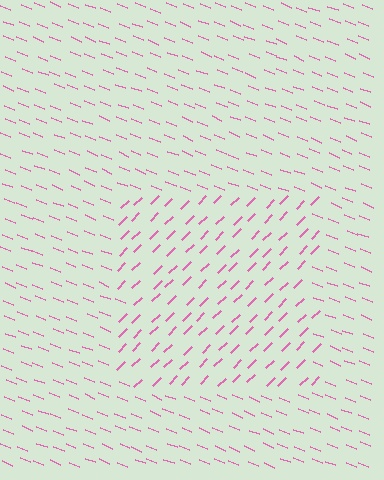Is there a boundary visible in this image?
Yes, there is a texture boundary formed by a change in line orientation.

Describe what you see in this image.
The image is filled with small pink line segments. A rectangle region in the image has lines oriented differently from the surrounding lines, creating a visible texture boundary.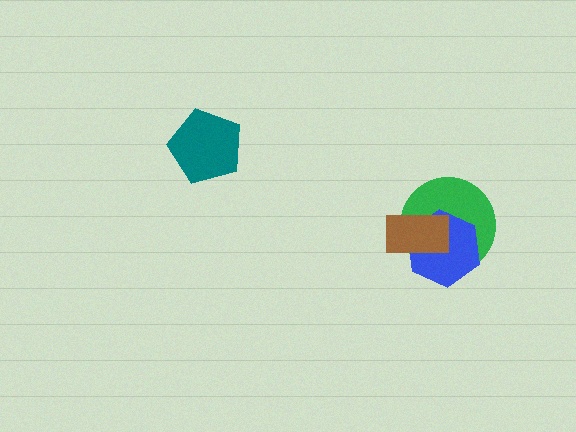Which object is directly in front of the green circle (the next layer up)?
The blue hexagon is directly in front of the green circle.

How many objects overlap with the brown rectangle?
2 objects overlap with the brown rectangle.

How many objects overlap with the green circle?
2 objects overlap with the green circle.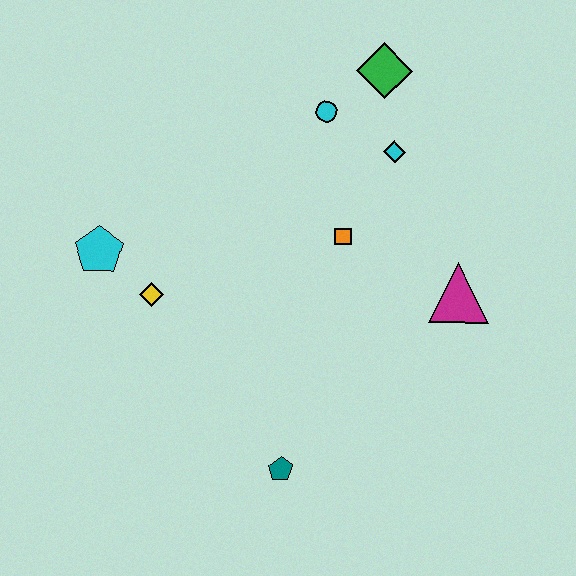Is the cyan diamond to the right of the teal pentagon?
Yes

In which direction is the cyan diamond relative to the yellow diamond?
The cyan diamond is to the right of the yellow diamond.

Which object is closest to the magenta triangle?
The orange square is closest to the magenta triangle.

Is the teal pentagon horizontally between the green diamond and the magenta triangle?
No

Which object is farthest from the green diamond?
The teal pentagon is farthest from the green diamond.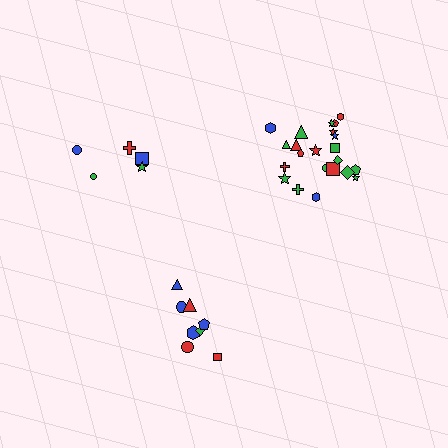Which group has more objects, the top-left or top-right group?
The top-right group.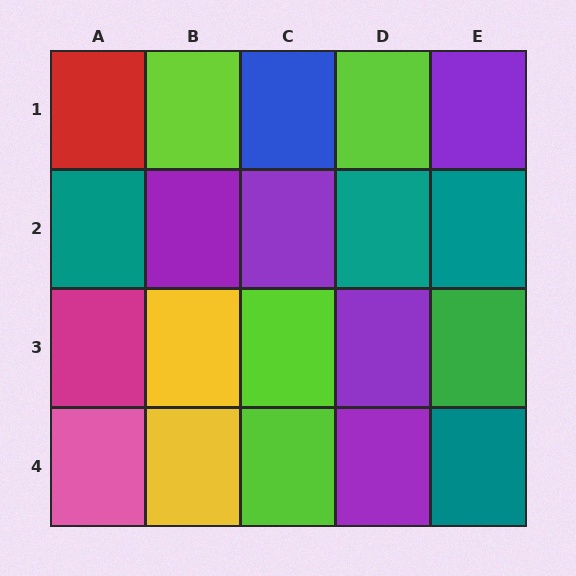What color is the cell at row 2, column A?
Teal.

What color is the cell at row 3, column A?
Magenta.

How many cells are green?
1 cell is green.